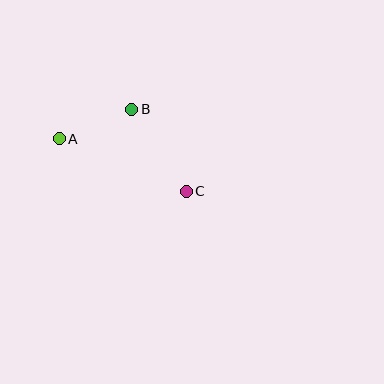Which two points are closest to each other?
Points A and B are closest to each other.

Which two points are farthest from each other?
Points A and C are farthest from each other.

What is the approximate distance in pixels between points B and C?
The distance between B and C is approximately 98 pixels.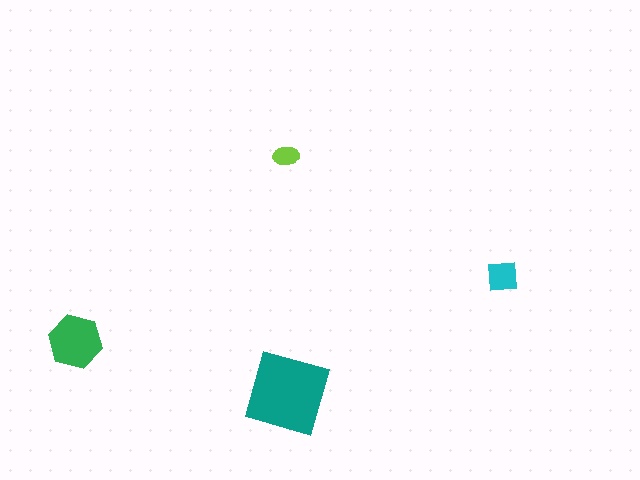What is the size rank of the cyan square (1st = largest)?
3rd.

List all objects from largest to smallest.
The teal diamond, the green hexagon, the cyan square, the lime ellipse.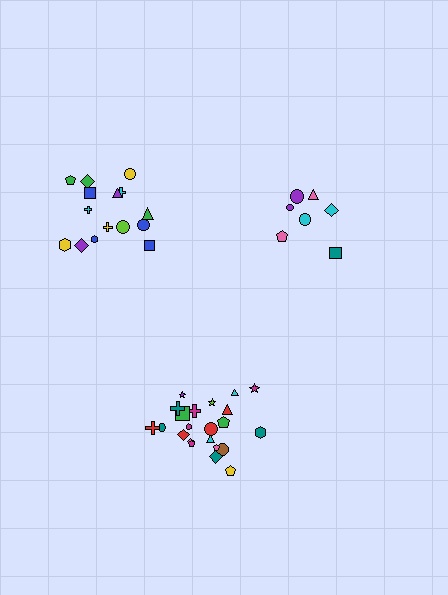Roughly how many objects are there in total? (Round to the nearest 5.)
Roughly 45 objects in total.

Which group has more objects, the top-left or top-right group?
The top-left group.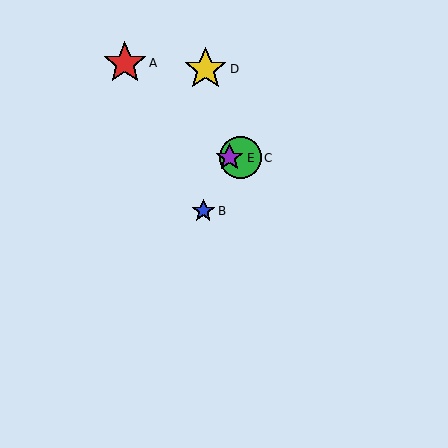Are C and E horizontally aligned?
Yes, both are at y≈158.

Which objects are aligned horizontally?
Objects C, E are aligned horizontally.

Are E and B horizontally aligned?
No, E is at y≈158 and B is at y≈211.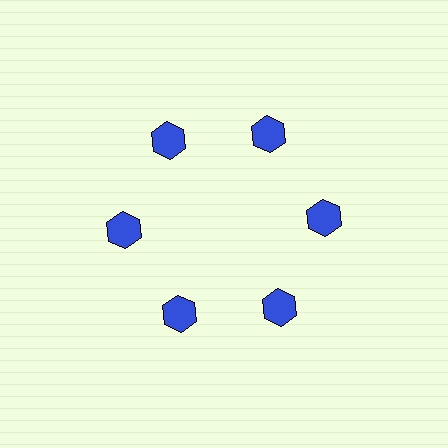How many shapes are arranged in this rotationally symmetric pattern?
There are 6 shapes, arranged in 6 groups of 1.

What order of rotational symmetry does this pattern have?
This pattern has 6-fold rotational symmetry.